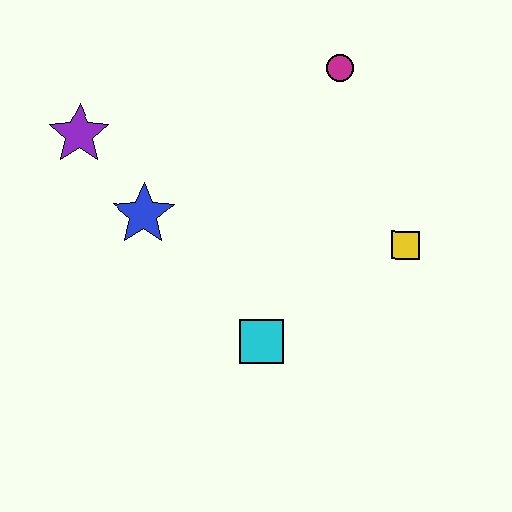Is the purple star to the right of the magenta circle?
No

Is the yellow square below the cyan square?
No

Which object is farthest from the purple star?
The yellow square is farthest from the purple star.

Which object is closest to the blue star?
The purple star is closest to the blue star.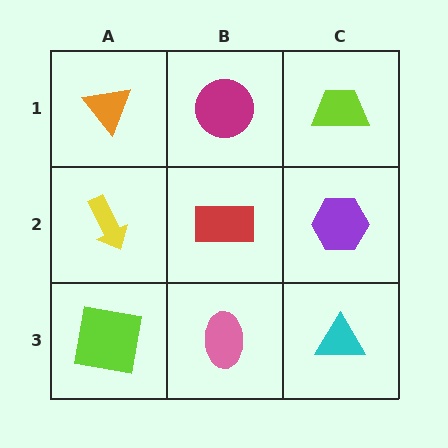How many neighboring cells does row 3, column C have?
2.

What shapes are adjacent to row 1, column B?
A red rectangle (row 2, column B), an orange triangle (row 1, column A), a lime trapezoid (row 1, column C).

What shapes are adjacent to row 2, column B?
A magenta circle (row 1, column B), a pink ellipse (row 3, column B), a yellow arrow (row 2, column A), a purple hexagon (row 2, column C).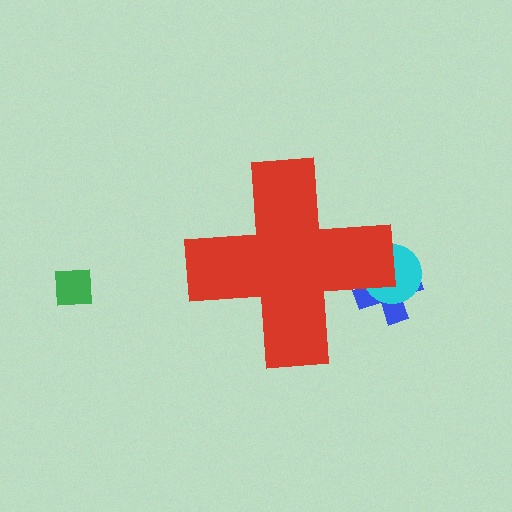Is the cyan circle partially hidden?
Yes, the cyan circle is partially hidden behind the red cross.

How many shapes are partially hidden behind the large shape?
2 shapes are partially hidden.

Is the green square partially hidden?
No, the green square is fully visible.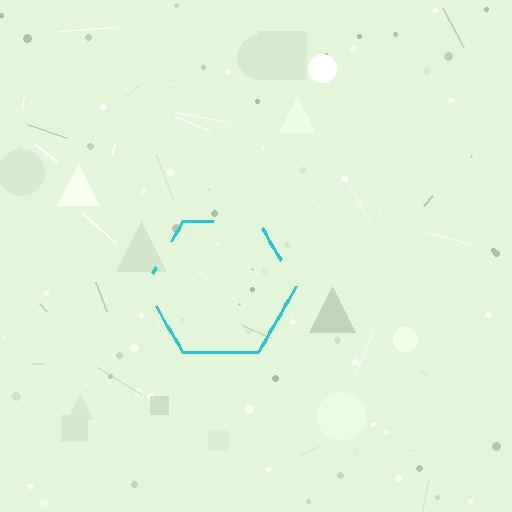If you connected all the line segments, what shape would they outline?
They would outline a hexagon.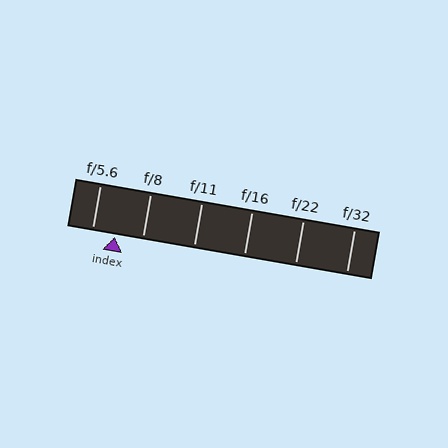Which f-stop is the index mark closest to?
The index mark is closest to f/5.6.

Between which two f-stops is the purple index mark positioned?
The index mark is between f/5.6 and f/8.